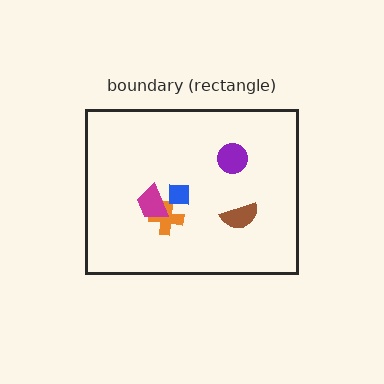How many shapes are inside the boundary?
5 inside, 0 outside.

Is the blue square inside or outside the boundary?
Inside.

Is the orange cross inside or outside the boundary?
Inside.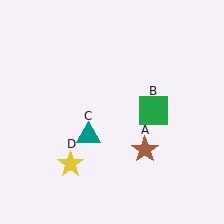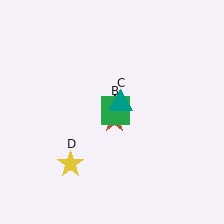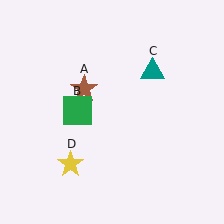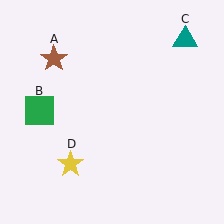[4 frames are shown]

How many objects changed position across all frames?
3 objects changed position: brown star (object A), green square (object B), teal triangle (object C).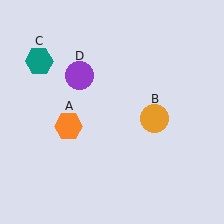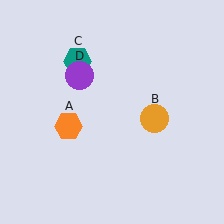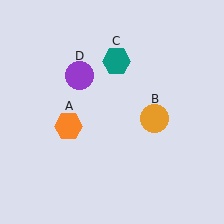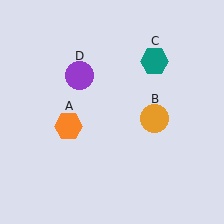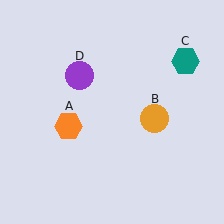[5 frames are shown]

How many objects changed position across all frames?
1 object changed position: teal hexagon (object C).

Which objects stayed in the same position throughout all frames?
Orange hexagon (object A) and orange circle (object B) and purple circle (object D) remained stationary.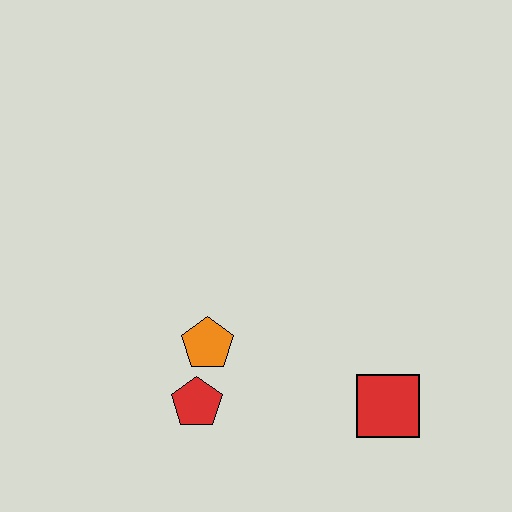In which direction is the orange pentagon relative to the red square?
The orange pentagon is to the left of the red square.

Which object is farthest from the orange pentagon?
The red square is farthest from the orange pentagon.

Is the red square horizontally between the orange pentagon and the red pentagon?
No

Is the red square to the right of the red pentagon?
Yes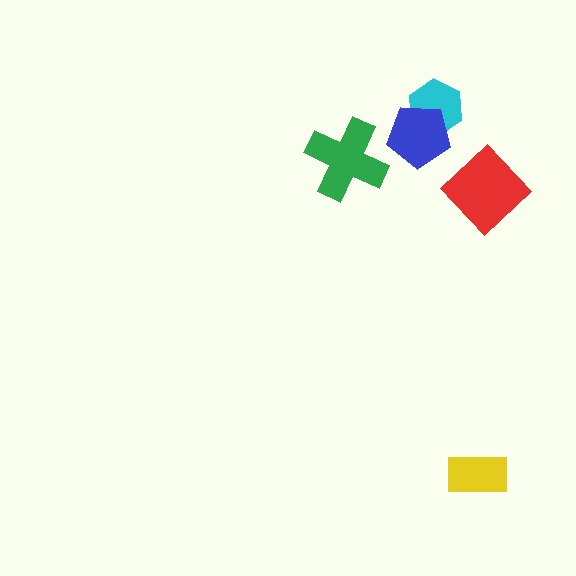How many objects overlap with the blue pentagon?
1 object overlaps with the blue pentagon.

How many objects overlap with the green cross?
0 objects overlap with the green cross.